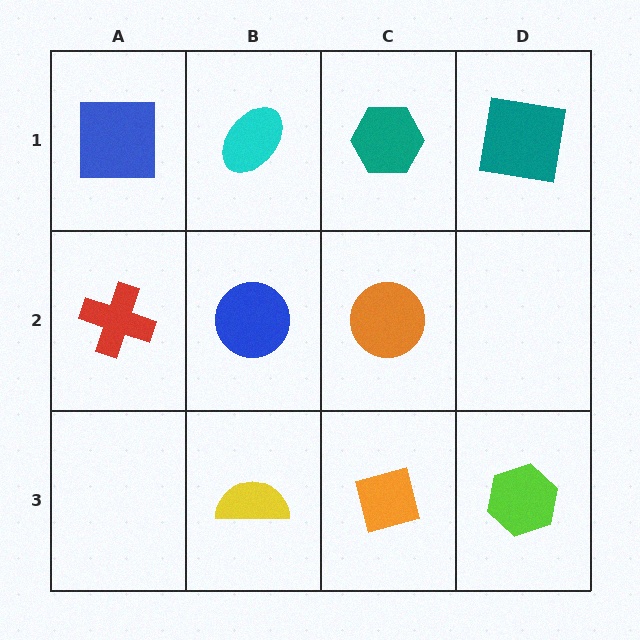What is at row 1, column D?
A teal square.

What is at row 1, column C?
A teal hexagon.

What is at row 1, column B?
A cyan ellipse.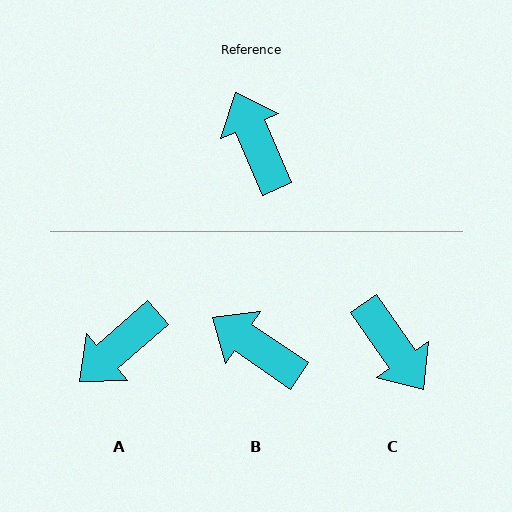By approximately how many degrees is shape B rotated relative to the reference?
Approximately 33 degrees counter-clockwise.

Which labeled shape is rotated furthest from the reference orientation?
C, about 169 degrees away.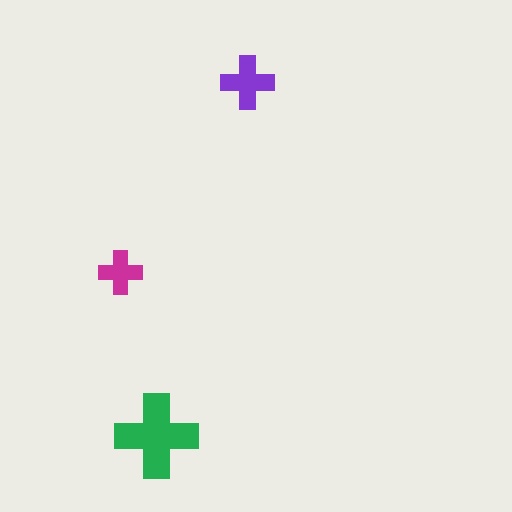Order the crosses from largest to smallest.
the green one, the purple one, the magenta one.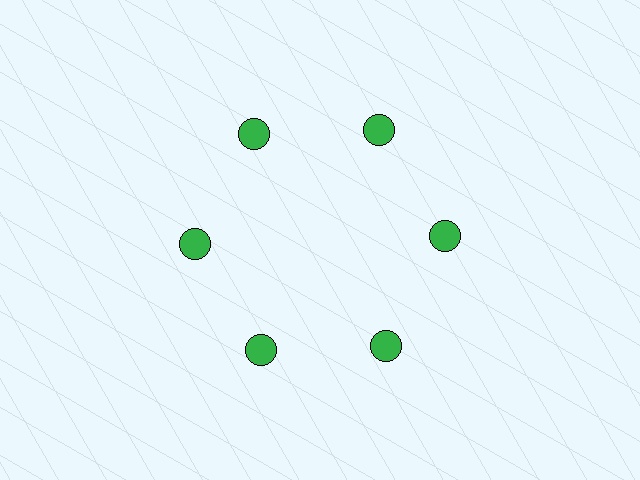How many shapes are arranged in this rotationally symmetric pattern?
There are 6 shapes, arranged in 6 groups of 1.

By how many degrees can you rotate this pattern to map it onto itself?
The pattern maps onto itself every 60 degrees of rotation.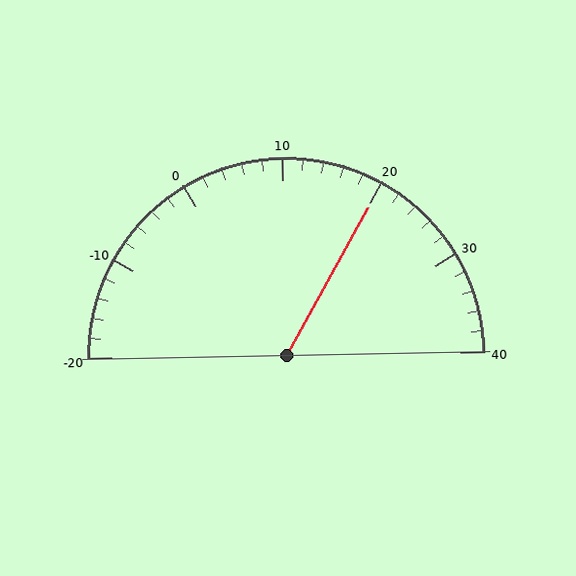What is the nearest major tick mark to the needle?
The nearest major tick mark is 20.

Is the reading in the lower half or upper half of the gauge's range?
The reading is in the upper half of the range (-20 to 40).